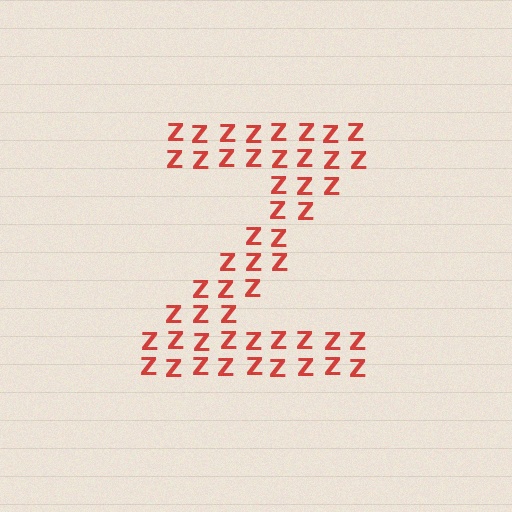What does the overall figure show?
The overall figure shows the letter Z.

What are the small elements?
The small elements are letter Z's.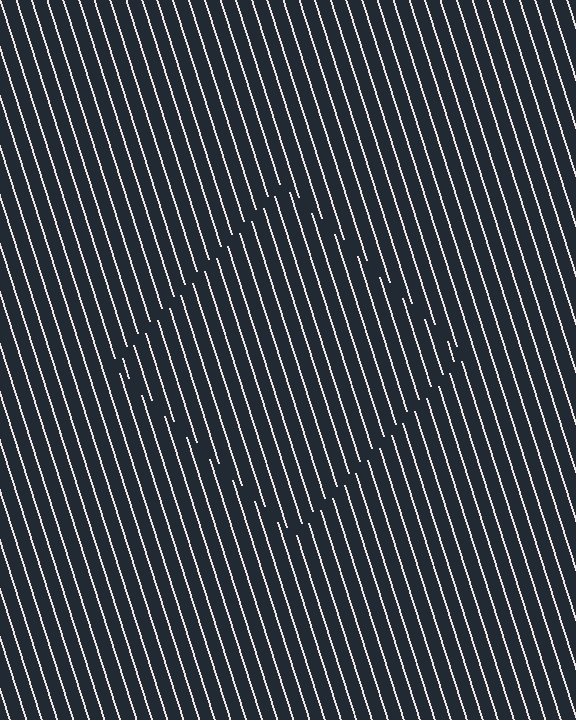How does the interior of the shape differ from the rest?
The interior of the shape contains the same grating, shifted by half a period — the contour is defined by the phase discontinuity where line-ends from the inner and outer gratings abut.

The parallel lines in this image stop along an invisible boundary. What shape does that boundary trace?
An illusory square. The interior of the shape contains the same grating, shifted by half a period — the contour is defined by the phase discontinuity where line-ends from the inner and outer gratings abut.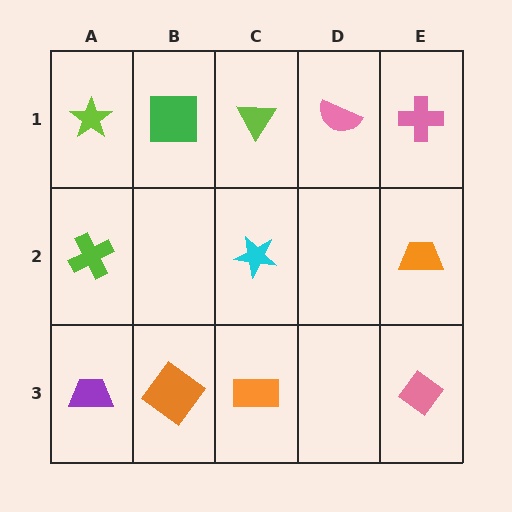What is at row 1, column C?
A lime triangle.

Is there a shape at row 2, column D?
No, that cell is empty.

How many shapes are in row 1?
5 shapes.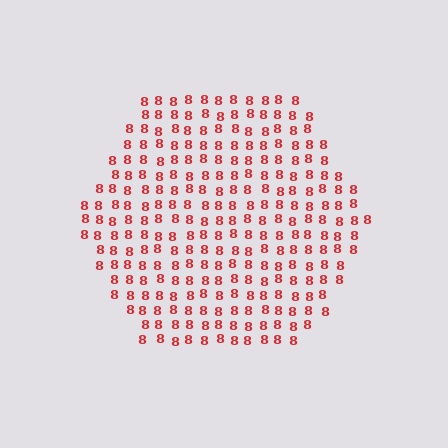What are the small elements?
The small elements are digit 8's.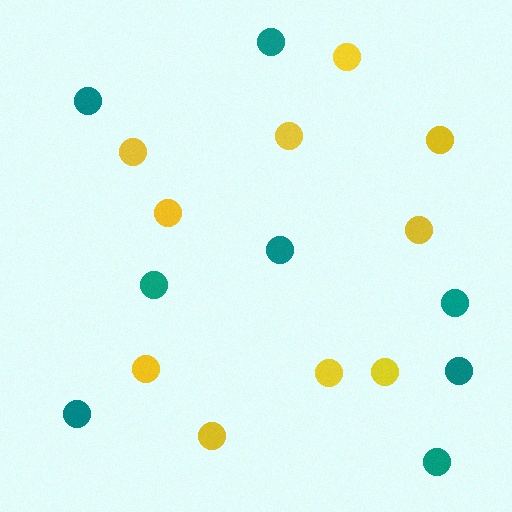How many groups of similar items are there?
There are 2 groups: one group of yellow circles (10) and one group of teal circles (8).